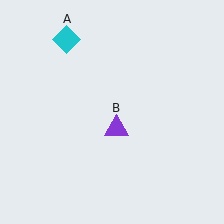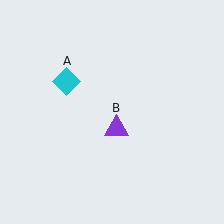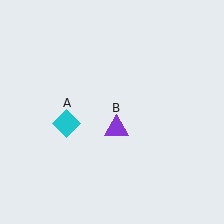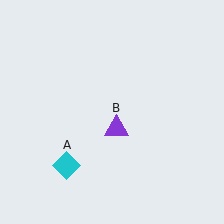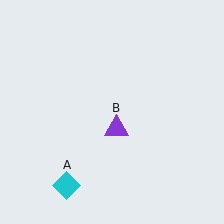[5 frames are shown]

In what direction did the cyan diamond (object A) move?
The cyan diamond (object A) moved down.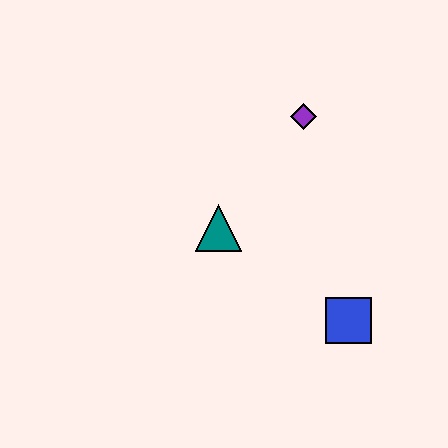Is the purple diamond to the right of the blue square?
No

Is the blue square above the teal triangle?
No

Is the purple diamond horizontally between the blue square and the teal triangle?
Yes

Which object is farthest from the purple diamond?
The blue square is farthest from the purple diamond.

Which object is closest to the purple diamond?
The teal triangle is closest to the purple diamond.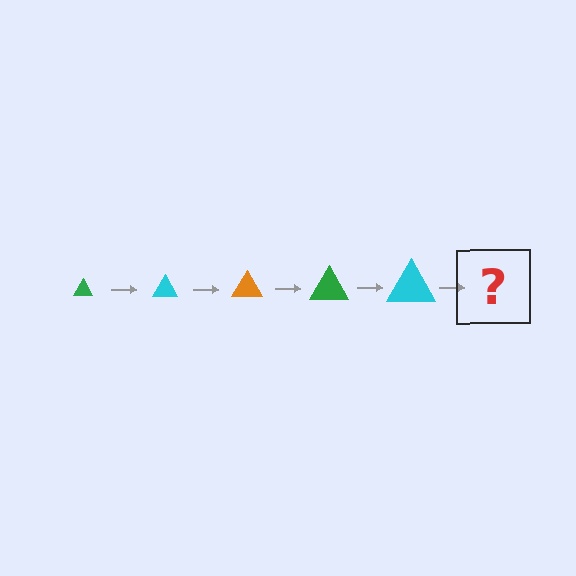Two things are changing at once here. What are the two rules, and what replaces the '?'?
The two rules are that the triangle grows larger each step and the color cycles through green, cyan, and orange. The '?' should be an orange triangle, larger than the previous one.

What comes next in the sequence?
The next element should be an orange triangle, larger than the previous one.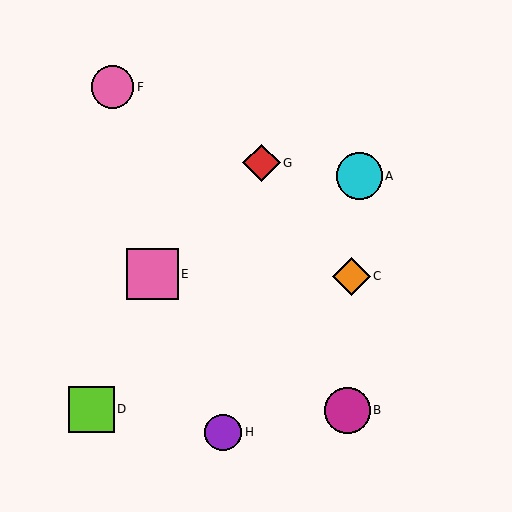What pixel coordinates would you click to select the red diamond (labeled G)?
Click at (262, 163) to select the red diamond G.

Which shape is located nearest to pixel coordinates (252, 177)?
The red diamond (labeled G) at (262, 163) is nearest to that location.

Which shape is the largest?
The pink square (labeled E) is the largest.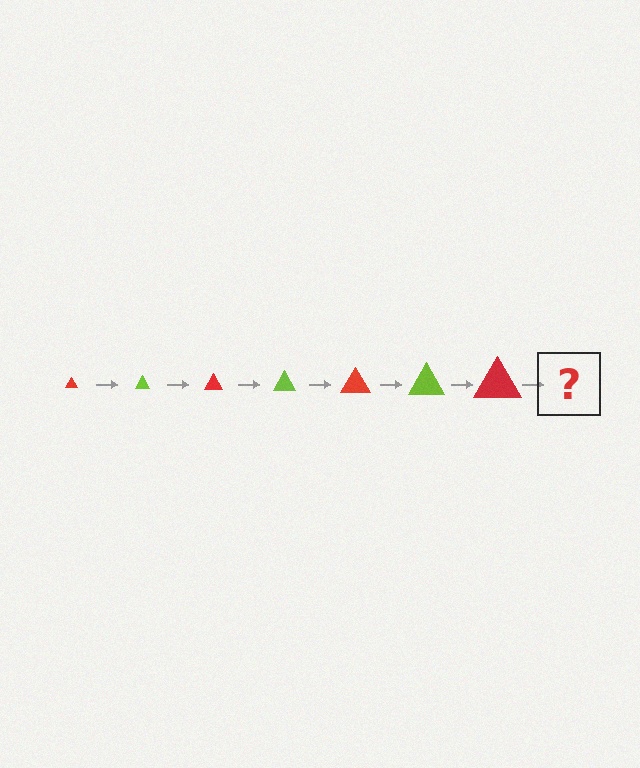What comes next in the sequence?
The next element should be a lime triangle, larger than the previous one.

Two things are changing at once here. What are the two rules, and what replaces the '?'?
The two rules are that the triangle grows larger each step and the color cycles through red and lime. The '?' should be a lime triangle, larger than the previous one.